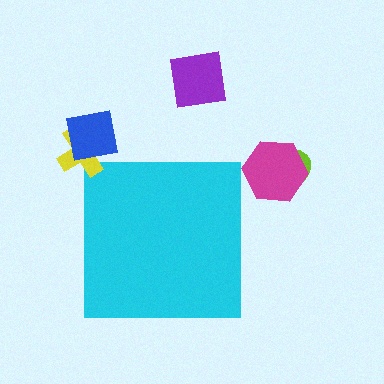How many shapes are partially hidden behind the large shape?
0 shapes are partially hidden.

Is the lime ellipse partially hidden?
No, the lime ellipse is fully visible.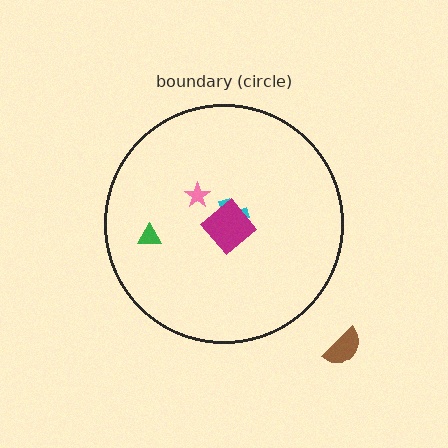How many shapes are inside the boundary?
4 inside, 1 outside.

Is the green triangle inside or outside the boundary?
Inside.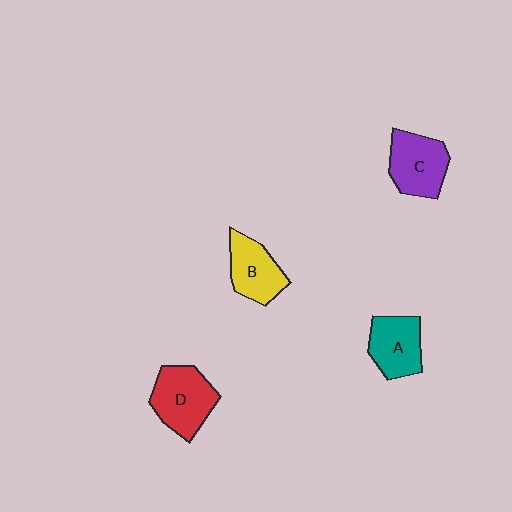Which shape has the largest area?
Shape D (red).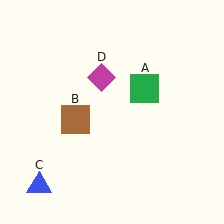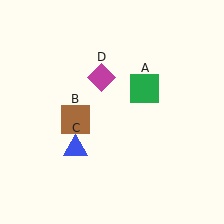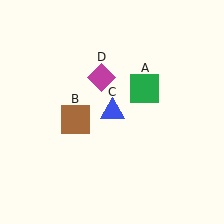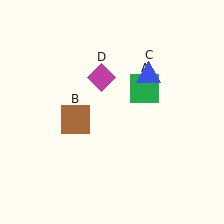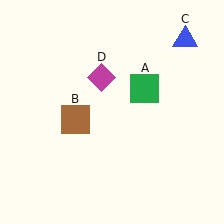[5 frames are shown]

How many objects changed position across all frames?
1 object changed position: blue triangle (object C).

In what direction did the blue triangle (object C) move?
The blue triangle (object C) moved up and to the right.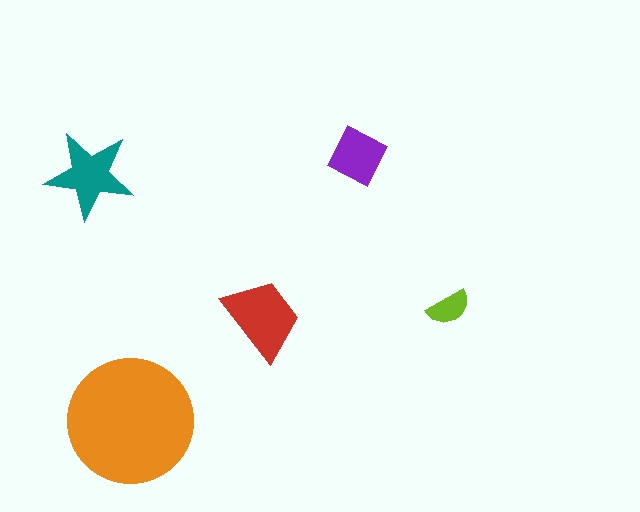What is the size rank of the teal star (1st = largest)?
3rd.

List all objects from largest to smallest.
The orange circle, the red trapezoid, the teal star, the purple diamond, the lime semicircle.